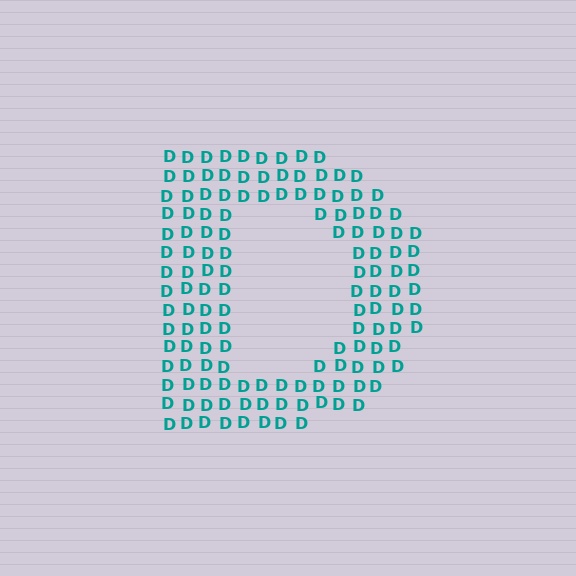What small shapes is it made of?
It is made of small letter D's.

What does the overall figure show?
The overall figure shows the letter D.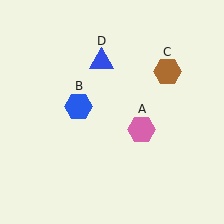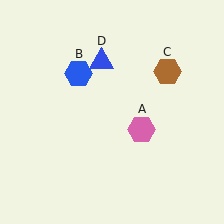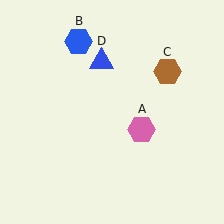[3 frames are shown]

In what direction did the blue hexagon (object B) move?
The blue hexagon (object B) moved up.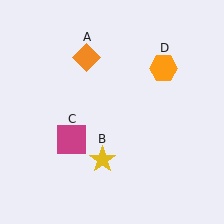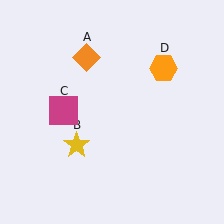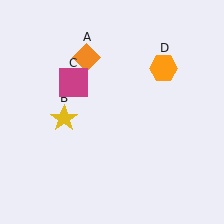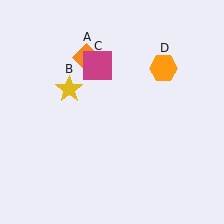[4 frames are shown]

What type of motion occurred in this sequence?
The yellow star (object B), magenta square (object C) rotated clockwise around the center of the scene.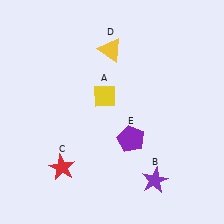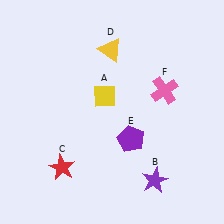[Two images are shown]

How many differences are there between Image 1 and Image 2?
There is 1 difference between the two images.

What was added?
A pink cross (F) was added in Image 2.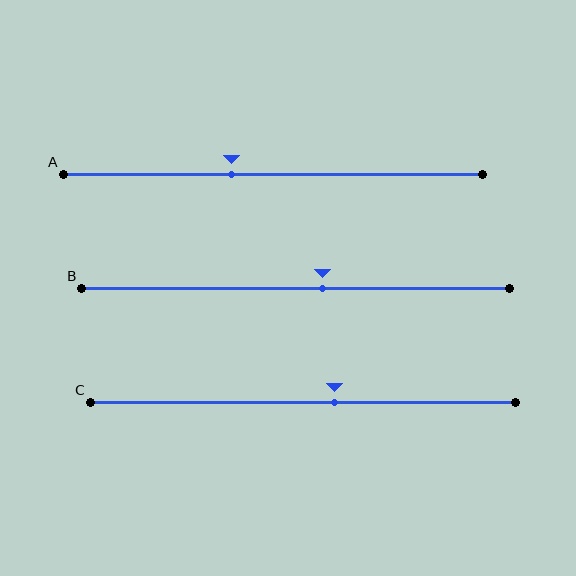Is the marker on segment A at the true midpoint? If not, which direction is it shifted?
No, the marker on segment A is shifted to the left by about 10% of the segment length.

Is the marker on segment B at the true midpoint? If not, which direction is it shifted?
No, the marker on segment B is shifted to the right by about 6% of the segment length.